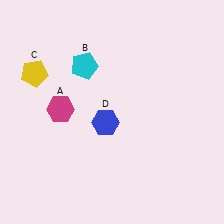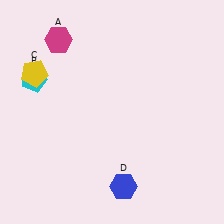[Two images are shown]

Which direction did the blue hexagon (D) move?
The blue hexagon (D) moved down.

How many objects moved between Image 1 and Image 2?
3 objects moved between the two images.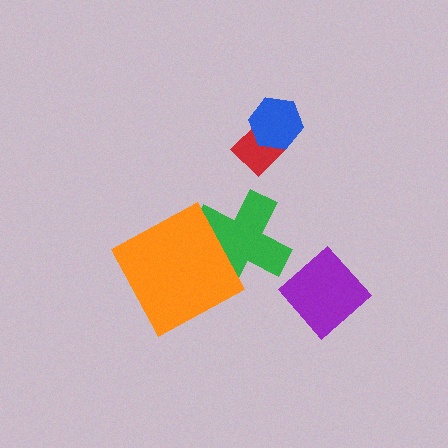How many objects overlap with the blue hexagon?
1 object overlaps with the blue hexagon.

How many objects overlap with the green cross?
1 object overlaps with the green cross.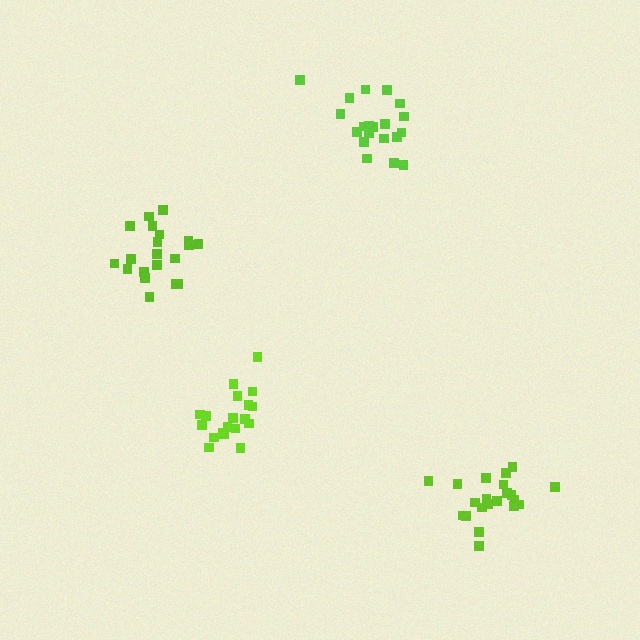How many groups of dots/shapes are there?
There are 4 groups.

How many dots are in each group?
Group 1: 19 dots, Group 2: 20 dots, Group 3: 20 dots, Group 4: 21 dots (80 total).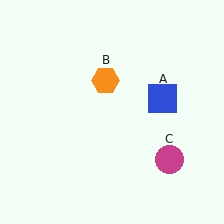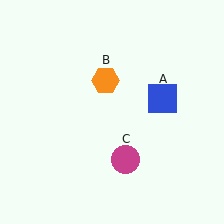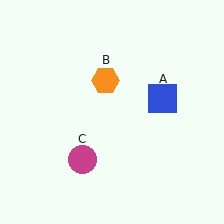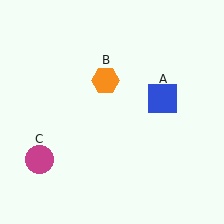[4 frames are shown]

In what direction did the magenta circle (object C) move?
The magenta circle (object C) moved left.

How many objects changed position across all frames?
1 object changed position: magenta circle (object C).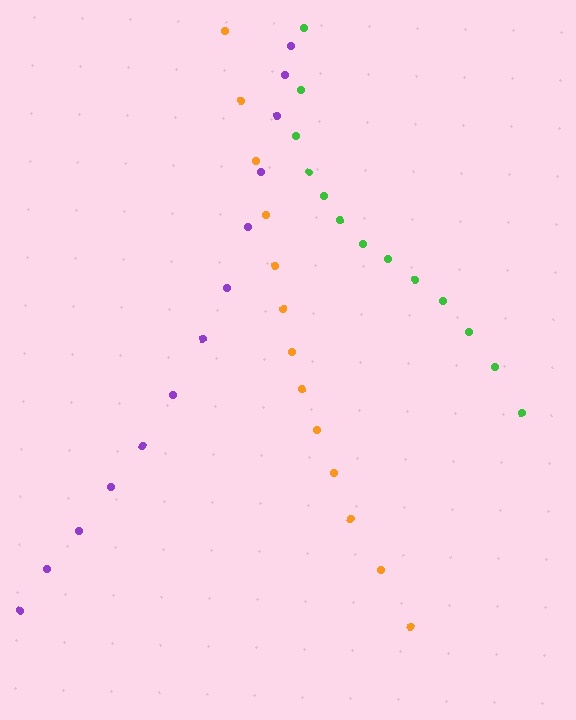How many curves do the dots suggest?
There are 3 distinct paths.